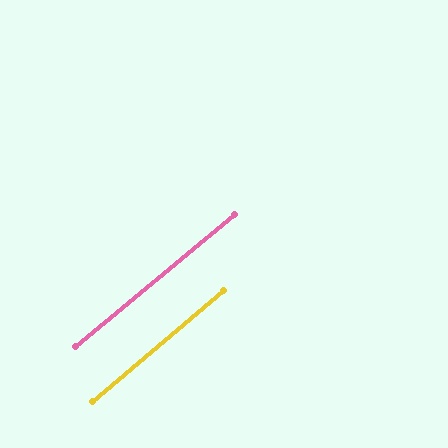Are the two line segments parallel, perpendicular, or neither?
Parallel — their directions differ by only 0.8°.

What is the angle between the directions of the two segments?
Approximately 1 degree.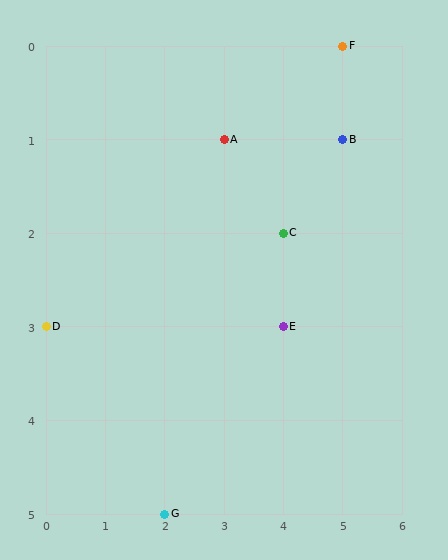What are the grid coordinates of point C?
Point C is at grid coordinates (4, 2).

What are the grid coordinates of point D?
Point D is at grid coordinates (0, 3).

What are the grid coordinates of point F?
Point F is at grid coordinates (5, 0).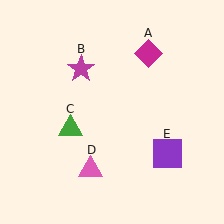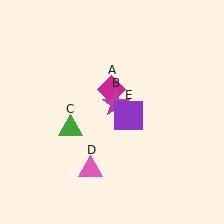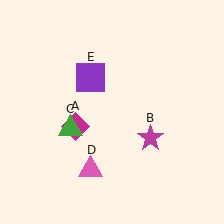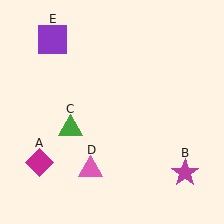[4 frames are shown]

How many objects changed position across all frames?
3 objects changed position: magenta diamond (object A), magenta star (object B), purple square (object E).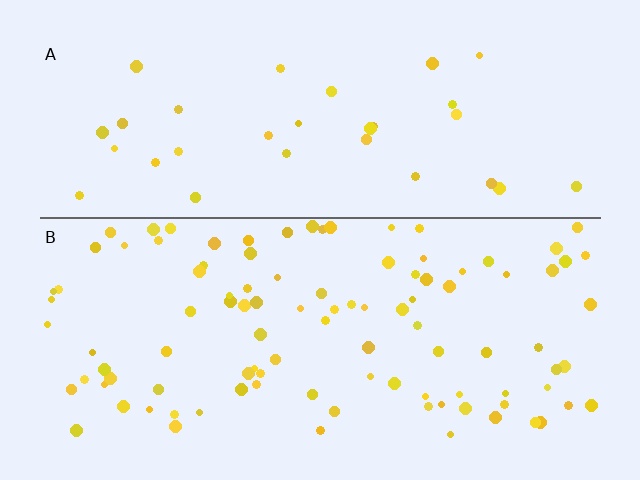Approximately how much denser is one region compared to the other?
Approximately 3.1× — region B over region A.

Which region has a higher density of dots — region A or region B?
B (the bottom).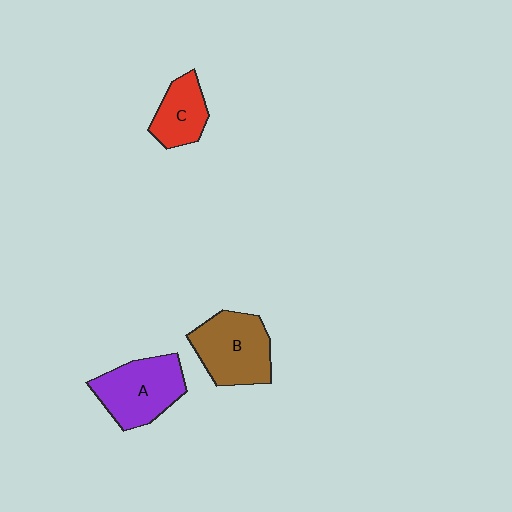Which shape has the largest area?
Shape B (brown).